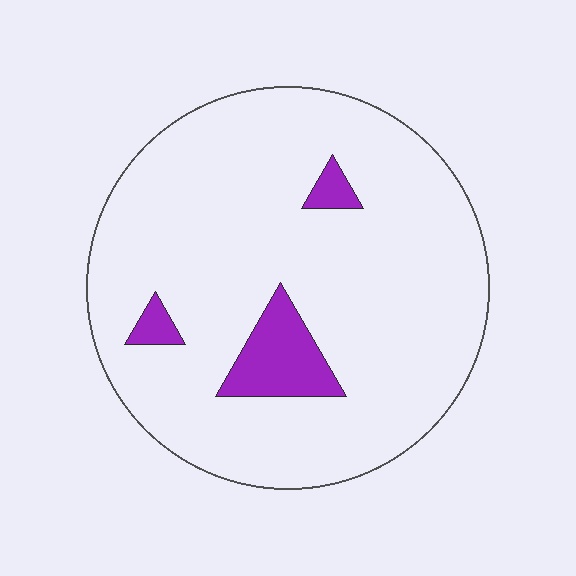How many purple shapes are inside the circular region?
3.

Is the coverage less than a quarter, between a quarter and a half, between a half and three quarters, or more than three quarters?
Less than a quarter.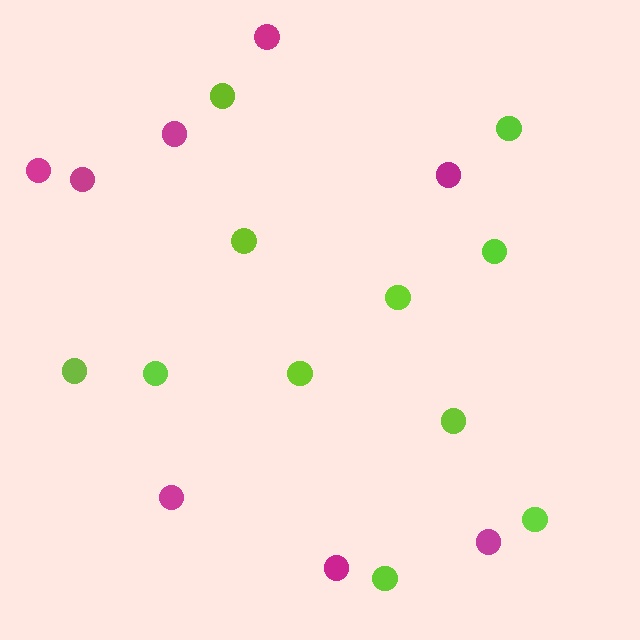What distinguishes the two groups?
There are 2 groups: one group of magenta circles (8) and one group of lime circles (11).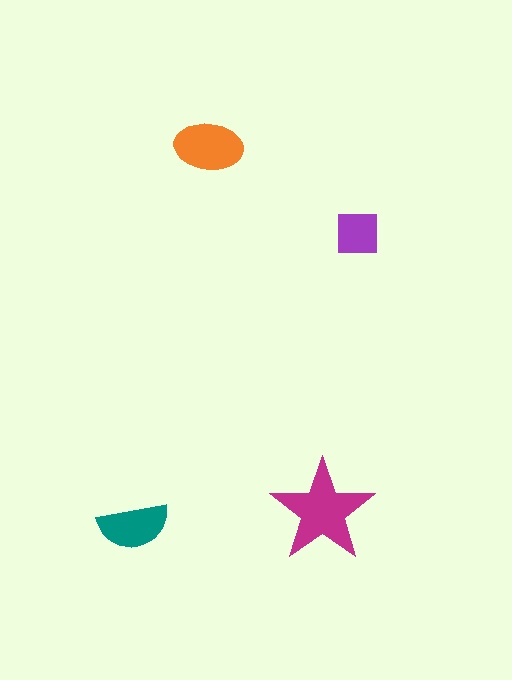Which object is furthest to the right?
The purple square is rightmost.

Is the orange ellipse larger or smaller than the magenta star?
Smaller.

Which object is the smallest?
The purple square.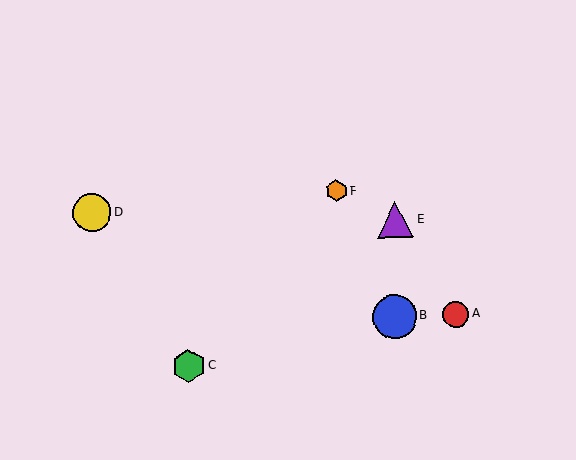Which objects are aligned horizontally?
Objects A, B are aligned horizontally.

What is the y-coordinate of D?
Object D is at y≈213.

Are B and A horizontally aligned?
Yes, both are at y≈317.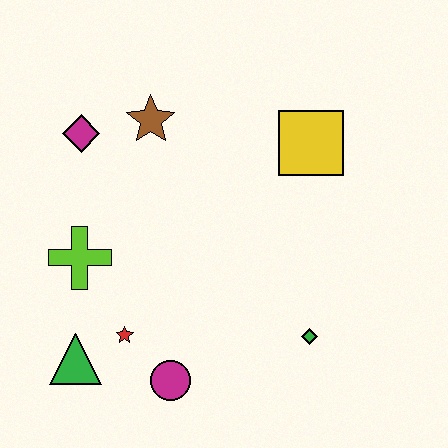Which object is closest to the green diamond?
The magenta circle is closest to the green diamond.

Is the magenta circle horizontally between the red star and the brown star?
No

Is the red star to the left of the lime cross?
No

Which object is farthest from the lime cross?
The yellow square is farthest from the lime cross.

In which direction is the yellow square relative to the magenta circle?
The yellow square is above the magenta circle.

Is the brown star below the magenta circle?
No